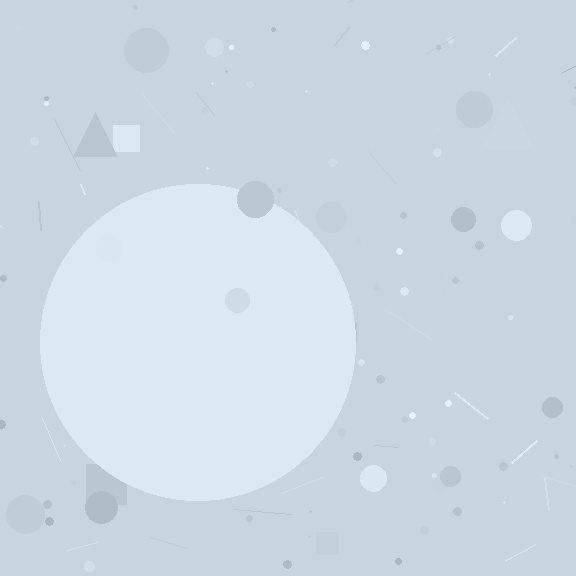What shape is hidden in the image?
A circle is hidden in the image.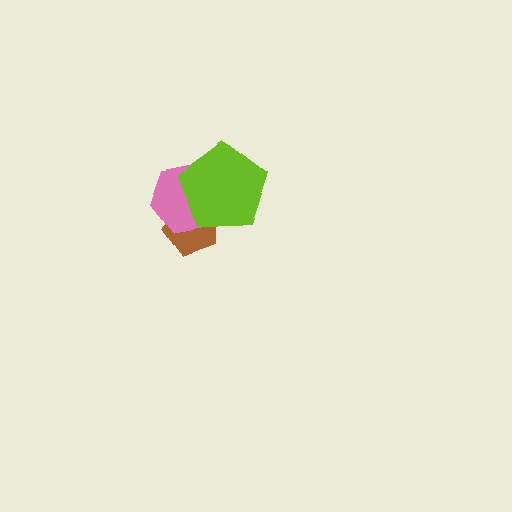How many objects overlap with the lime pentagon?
2 objects overlap with the lime pentagon.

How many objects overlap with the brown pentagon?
2 objects overlap with the brown pentagon.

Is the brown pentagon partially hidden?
Yes, it is partially covered by another shape.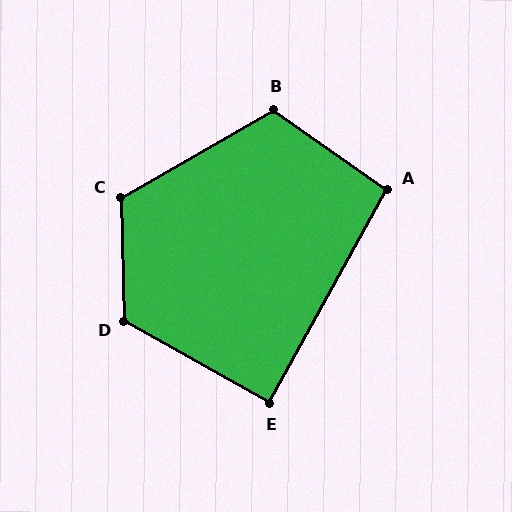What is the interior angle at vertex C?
Approximately 118 degrees (obtuse).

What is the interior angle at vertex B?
Approximately 115 degrees (obtuse).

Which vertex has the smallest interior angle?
E, at approximately 90 degrees.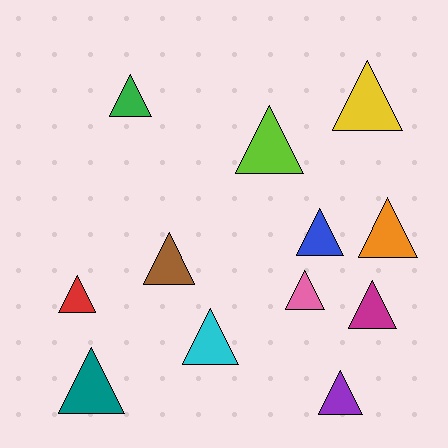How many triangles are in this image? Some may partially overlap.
There are 12 triangles.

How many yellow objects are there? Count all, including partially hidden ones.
There is 1 yellow object.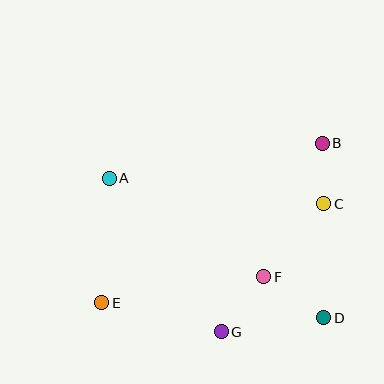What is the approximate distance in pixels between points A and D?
The distance between A and D is approximately 256 pixels.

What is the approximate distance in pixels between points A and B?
The distance between A and B is approximately 216 pixels.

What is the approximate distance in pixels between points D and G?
The distance between D and G is approximately 104 pixels.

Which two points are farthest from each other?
Points B and E are farthest from each other.